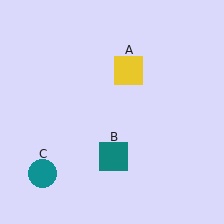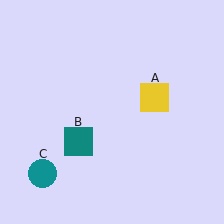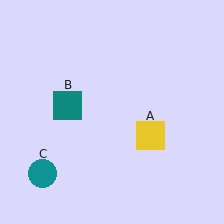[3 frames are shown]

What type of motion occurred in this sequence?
The yellow square (object A), teal square (object B) rotated clockwise around the center of the scene.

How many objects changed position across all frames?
2 objects changed position: yellow square (object A), teal square (object B).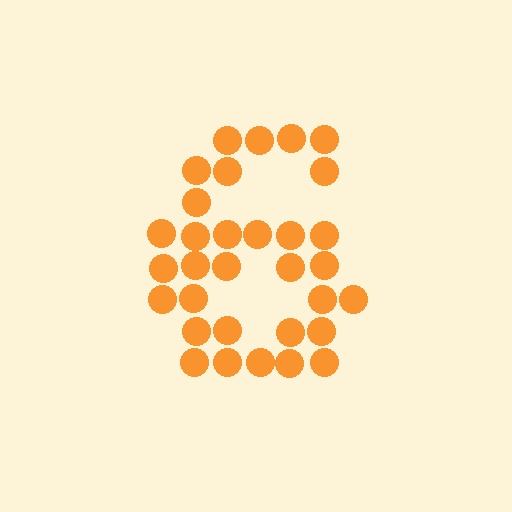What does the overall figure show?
The overall figure shows the digit 6.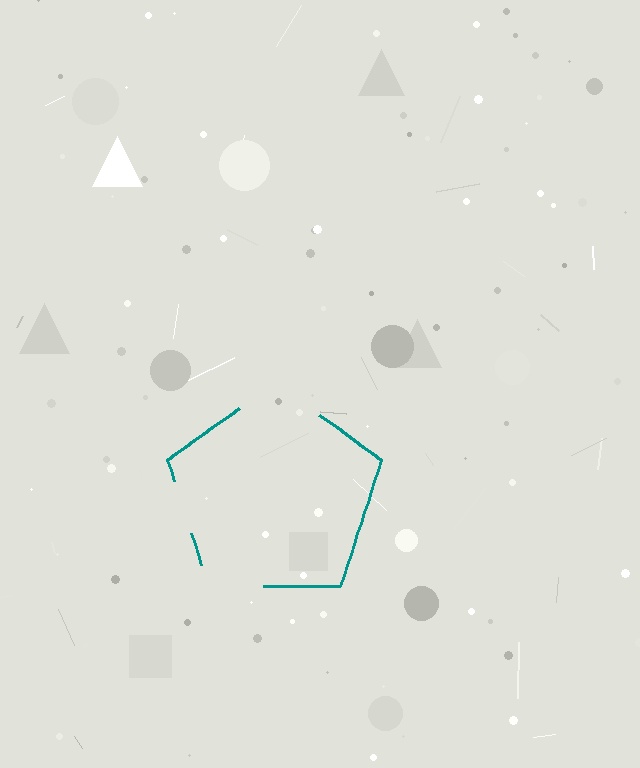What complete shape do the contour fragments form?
The contour fragments form a pentagon.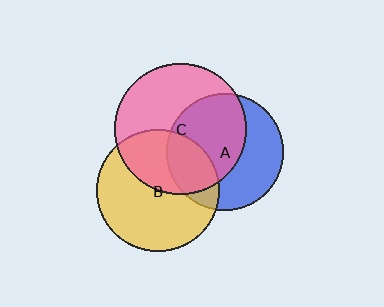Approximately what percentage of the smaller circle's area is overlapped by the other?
Approximately 40%.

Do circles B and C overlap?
Yes.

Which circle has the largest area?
Circle C (pink).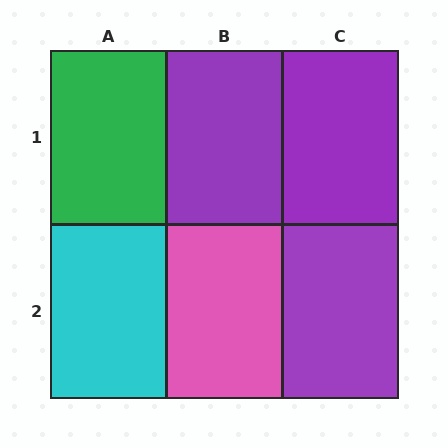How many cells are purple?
3 cells are purple.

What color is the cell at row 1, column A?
Green.